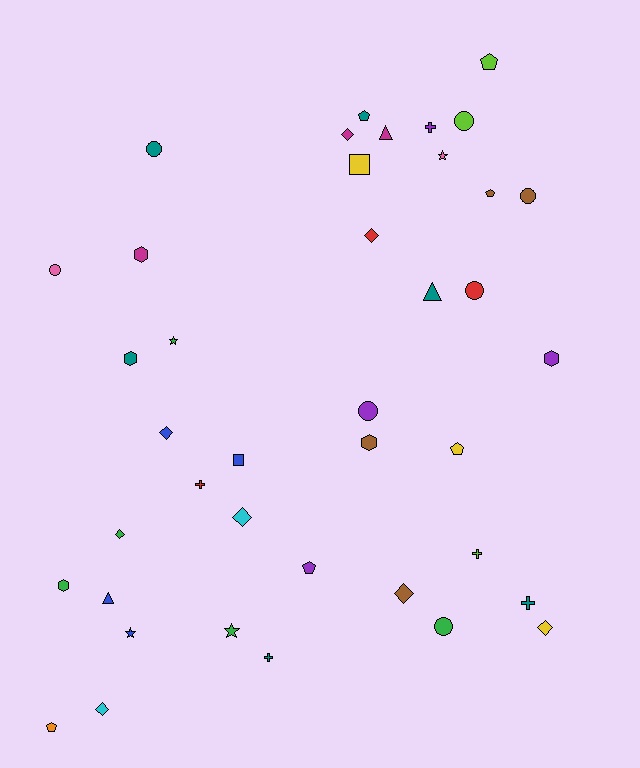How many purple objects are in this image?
There are 4 purple objects.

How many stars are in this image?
There are 4 stars.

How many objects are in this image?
There are 40 objects.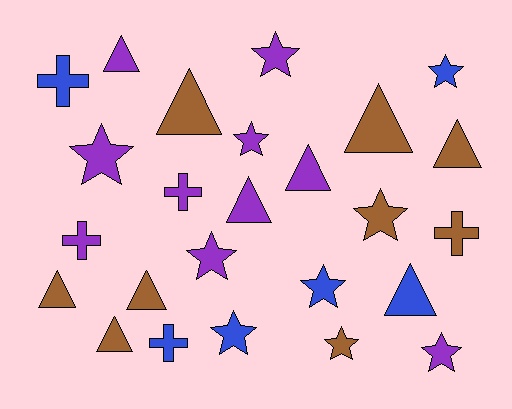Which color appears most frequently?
Purple, with 10 objects.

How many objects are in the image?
There are 25 objects.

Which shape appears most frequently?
Triangle, with 10 objects.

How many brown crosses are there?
There is 1 brown cross.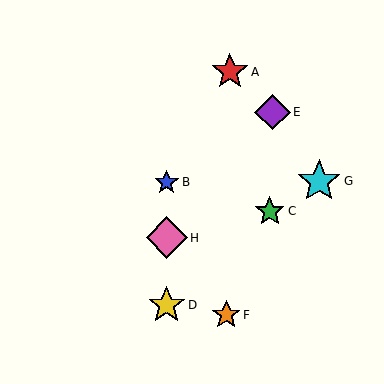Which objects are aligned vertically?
Objects B, D, H are aligned vertically.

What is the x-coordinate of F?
Object F is at x≈226.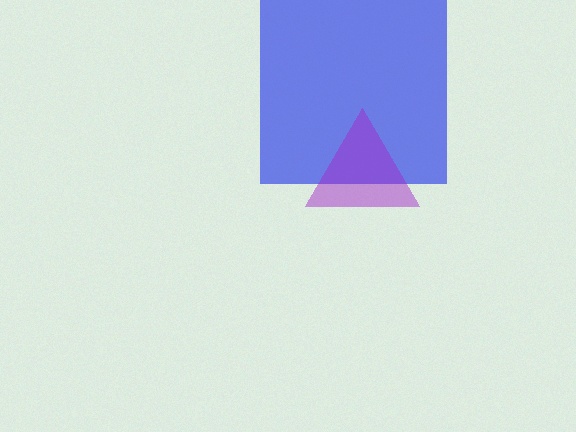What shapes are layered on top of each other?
The layered shapes are: a blue square, a purple triangle.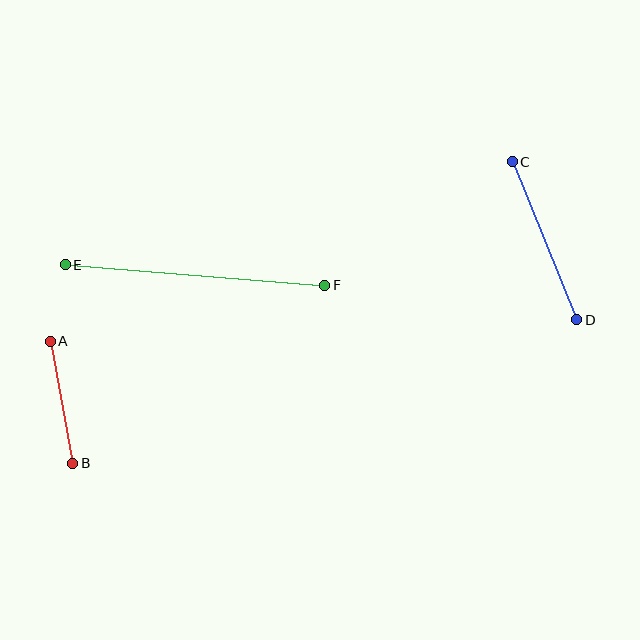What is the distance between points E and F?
The distance is approximately 260 pixels.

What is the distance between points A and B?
The distance is approximately 124 pixels.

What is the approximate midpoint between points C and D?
The midpoint is at approximately (545, 241) pixels.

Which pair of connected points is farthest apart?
Points E and F are farthest apart.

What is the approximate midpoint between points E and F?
The midpoint is at approximately (195, 275) pixels.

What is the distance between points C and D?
The distance is approximately 171 pixels.